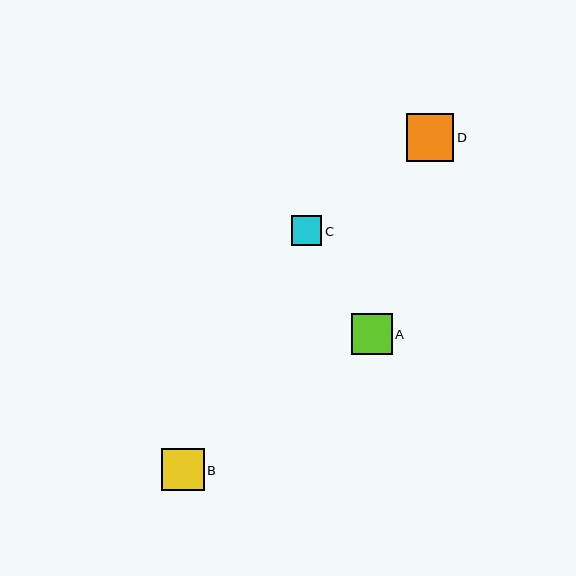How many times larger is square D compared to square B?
Square D is approximately 1.1 times the size of square B.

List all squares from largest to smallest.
From largest to smallest: D, B, A, C.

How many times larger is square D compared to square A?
Square D is approximately 1.2 times the size of square A.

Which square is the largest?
Square D is the largest with a size of approximately 48 pixels.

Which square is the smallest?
Square C is the smallest with a size of approximately 31 pixels.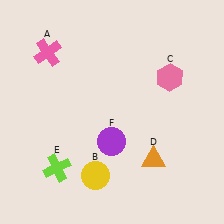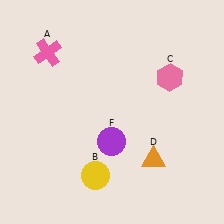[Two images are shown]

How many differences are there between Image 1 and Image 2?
There is 1 difference between the two images.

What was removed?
The lime cross (E) was removed in Image 2.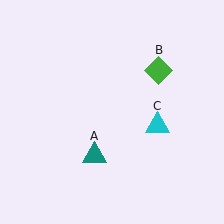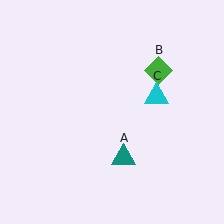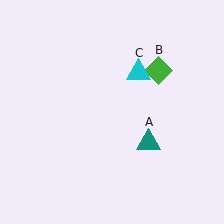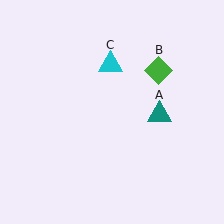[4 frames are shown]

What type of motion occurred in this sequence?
The teal triangle (object A), cyan triangle (object C) rotated counterclockwise around the center of the scene.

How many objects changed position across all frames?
2 objects changed position: teal triangle (object A), cyan triangle (object C).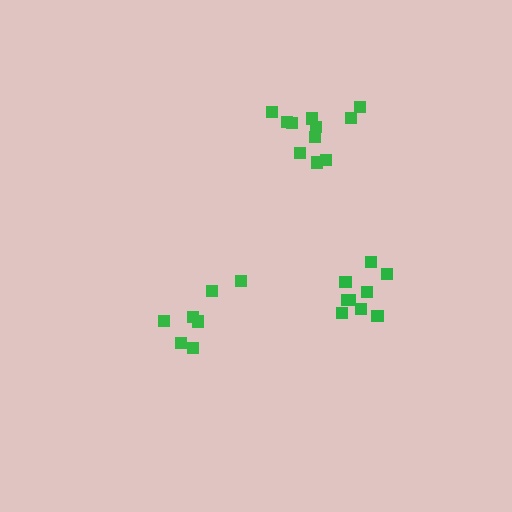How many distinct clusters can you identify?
There are 3 distinct clusters.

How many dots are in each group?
Group 1: 9 dots, Group 2: 7 dots, Group 3: 11 dots (27 total).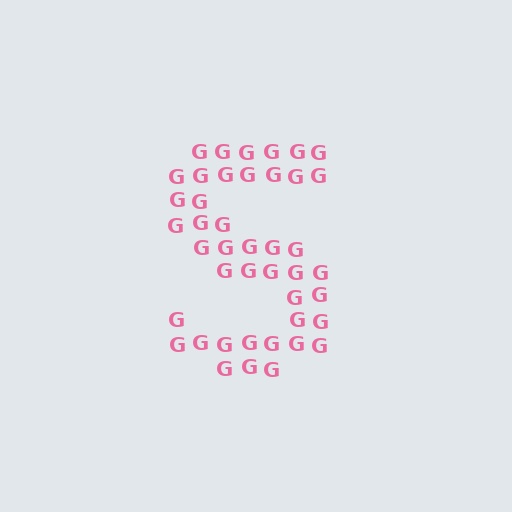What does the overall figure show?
The overall figure shows the letter S.